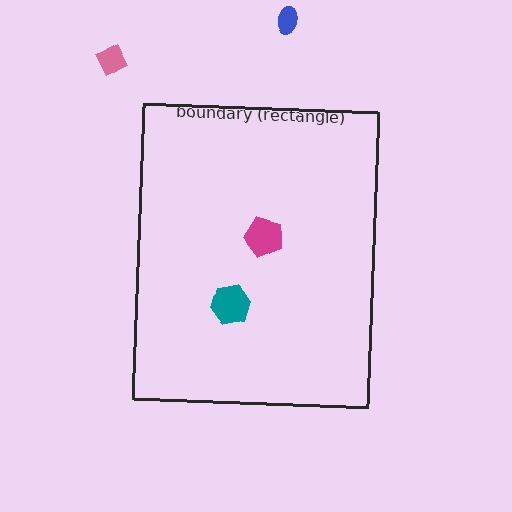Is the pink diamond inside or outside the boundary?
Outside.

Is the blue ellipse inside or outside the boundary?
Outside.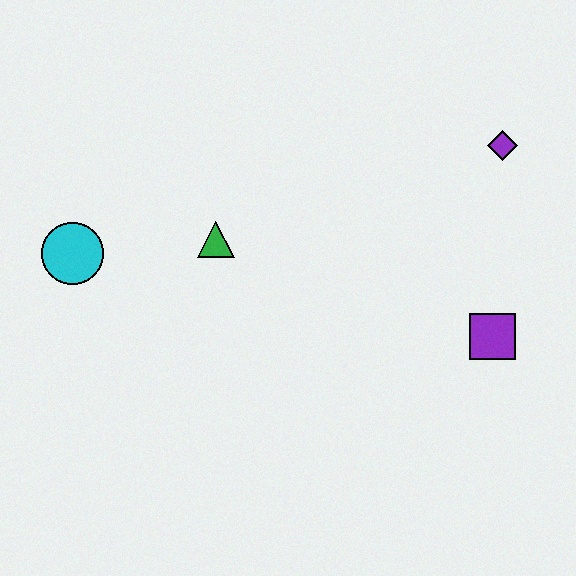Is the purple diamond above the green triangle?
Yes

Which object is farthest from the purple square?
The cyan circle is farthest from the purple square.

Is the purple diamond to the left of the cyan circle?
No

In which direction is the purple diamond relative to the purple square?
The purple diamond is above the purple square.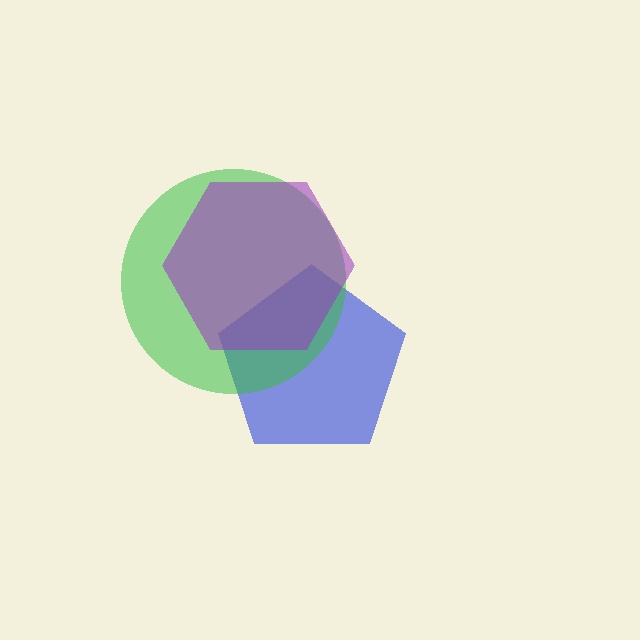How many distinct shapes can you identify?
There are 3 distinct shapes: a blue pentagon, a green circle, a purple hexagon.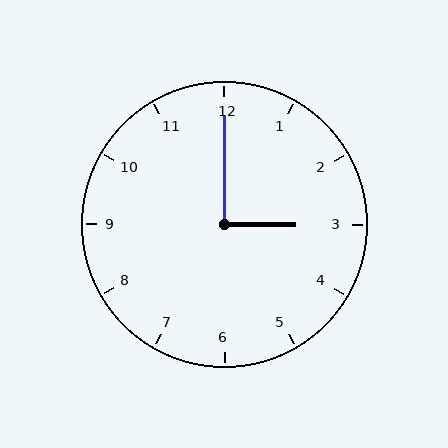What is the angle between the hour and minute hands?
Approximately 90 degrees.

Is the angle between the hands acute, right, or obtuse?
It is right.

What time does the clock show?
3:00.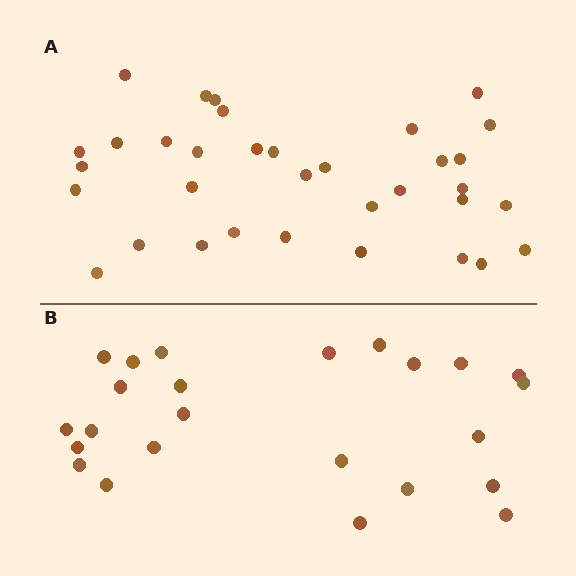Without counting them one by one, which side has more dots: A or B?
Region A (the top region) has more dots.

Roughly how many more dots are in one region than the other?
Region A has roughly 10 or so more dots than region B.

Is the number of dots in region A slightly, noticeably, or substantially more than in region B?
Region A has noticeably more, but not dramatically so. The ratio is roughly 1.4 to 1.